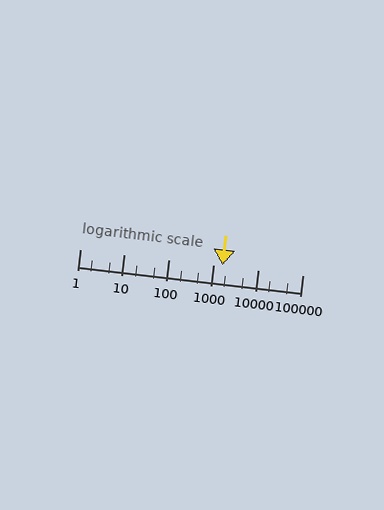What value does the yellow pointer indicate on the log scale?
The pointer indicates approximately 1600.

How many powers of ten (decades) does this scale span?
The scale spans 5 decades, from 1 to 100000.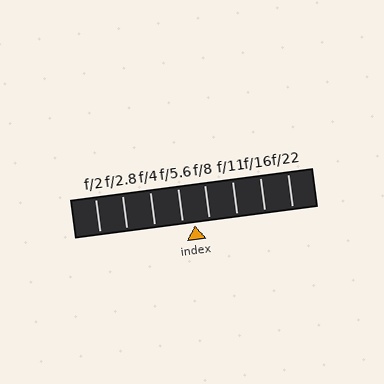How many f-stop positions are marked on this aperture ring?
There are 8 f-stop positions marked.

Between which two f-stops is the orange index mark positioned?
The index mark is between f/5.6 and f/8.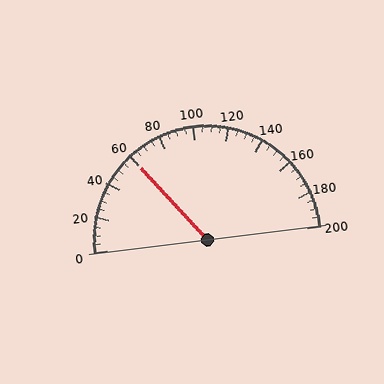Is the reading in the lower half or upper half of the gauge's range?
The reading is in the lower half of the range (0 to 200).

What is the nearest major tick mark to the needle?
The nearest major tick mark is 60.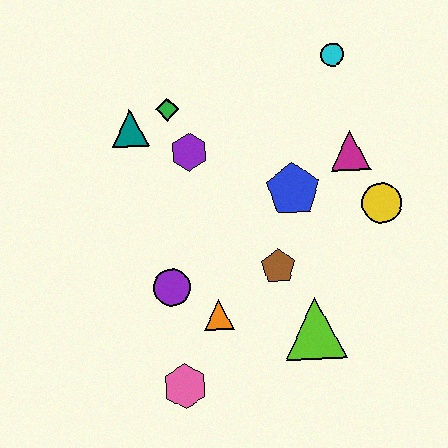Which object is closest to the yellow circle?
The magenta triangle is closest to the yellow circle.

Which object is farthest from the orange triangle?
The cyan circle is farthest from the orange triangle.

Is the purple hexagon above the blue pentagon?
Yes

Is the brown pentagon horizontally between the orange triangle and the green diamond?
No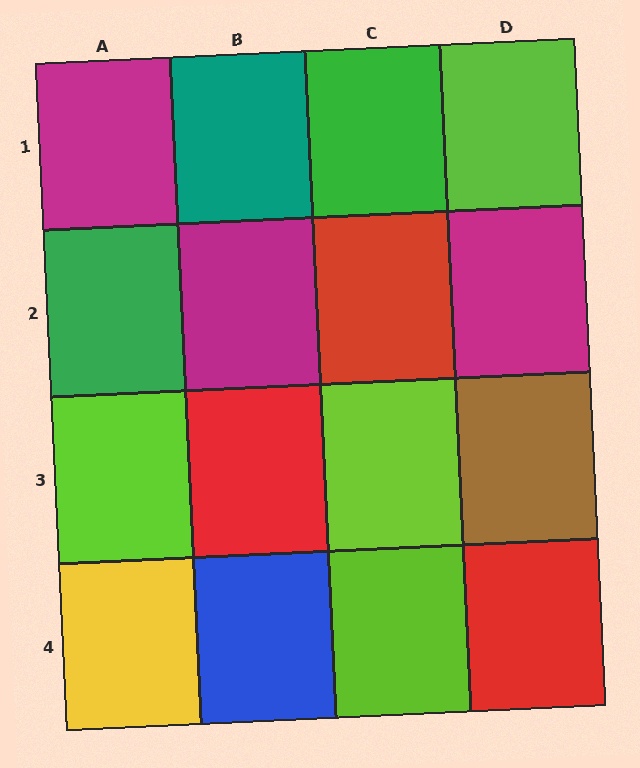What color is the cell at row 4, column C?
Lime.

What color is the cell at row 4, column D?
Red.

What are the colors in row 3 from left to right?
Lime, red, lime, brown.